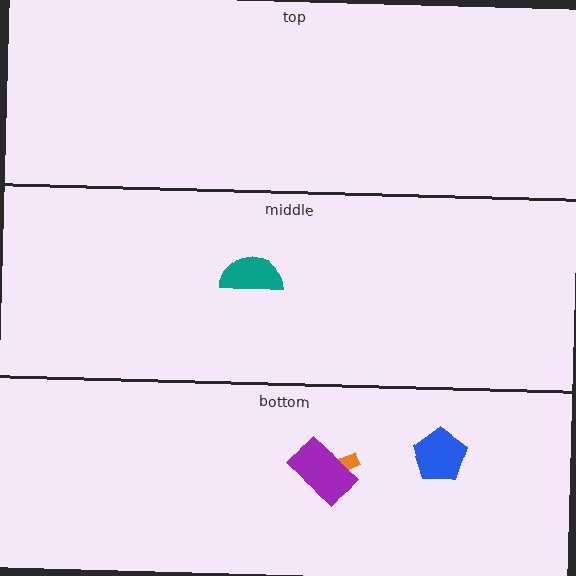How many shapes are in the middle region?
1.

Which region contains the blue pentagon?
The bottom region.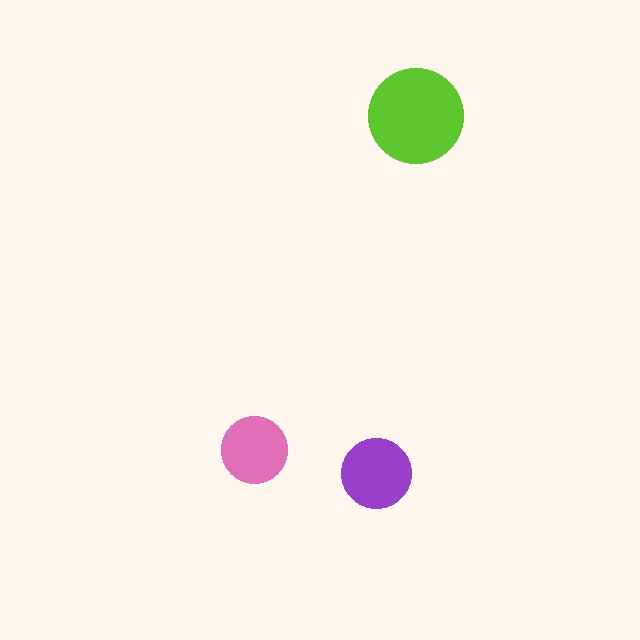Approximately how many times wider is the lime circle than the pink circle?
About 1.5 times wider.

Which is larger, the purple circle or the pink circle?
The purple one.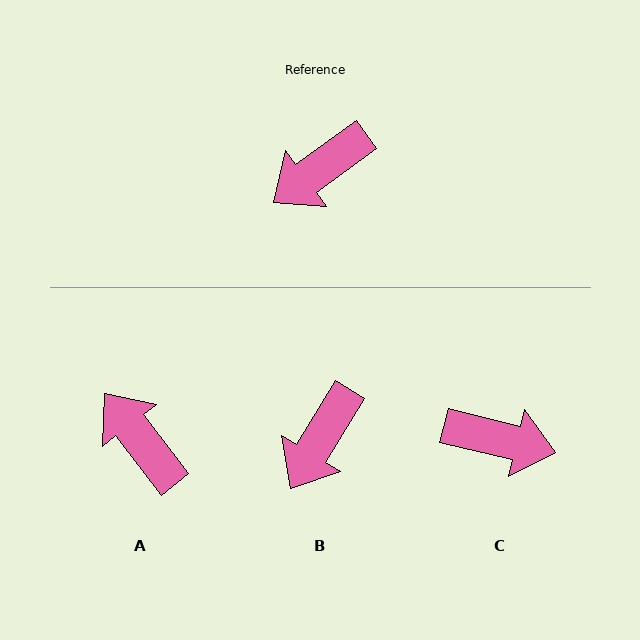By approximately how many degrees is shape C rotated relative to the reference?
Approximately 130 degrees counter-clockwise.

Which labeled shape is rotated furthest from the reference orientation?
C, about 130 degrees away.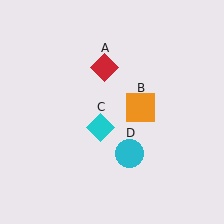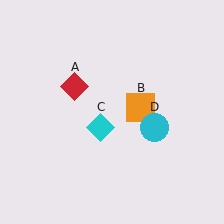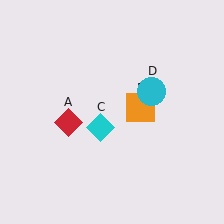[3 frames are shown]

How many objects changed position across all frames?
2 objects changed position: red diamond (object A), cyan circle (object D).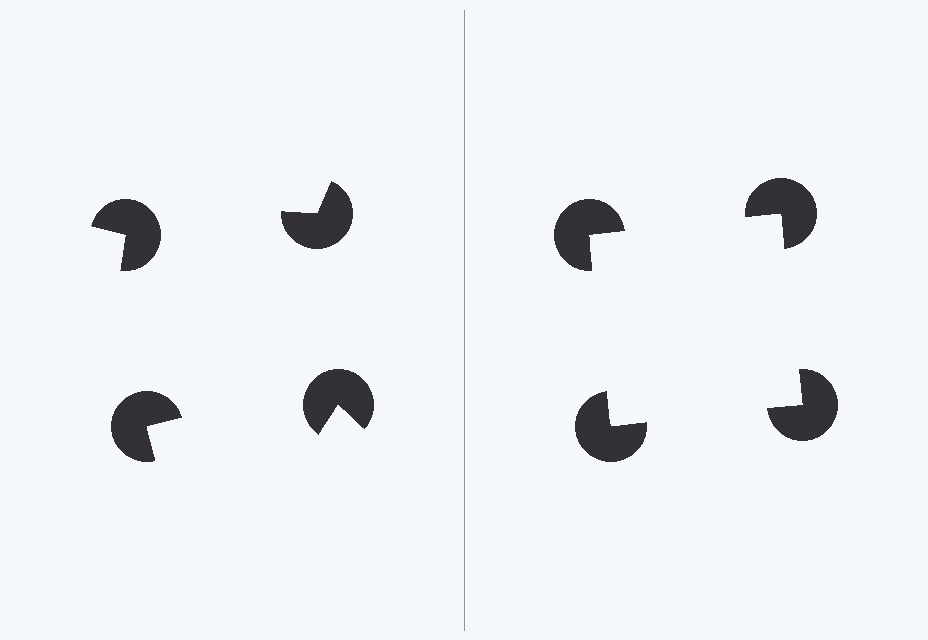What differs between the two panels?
The pac-man discs are positioned identically on both sides; only the wedge orientations differ. On the right they align to a square; on the left they are misaligned.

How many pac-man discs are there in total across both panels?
8 — 4 on each side.